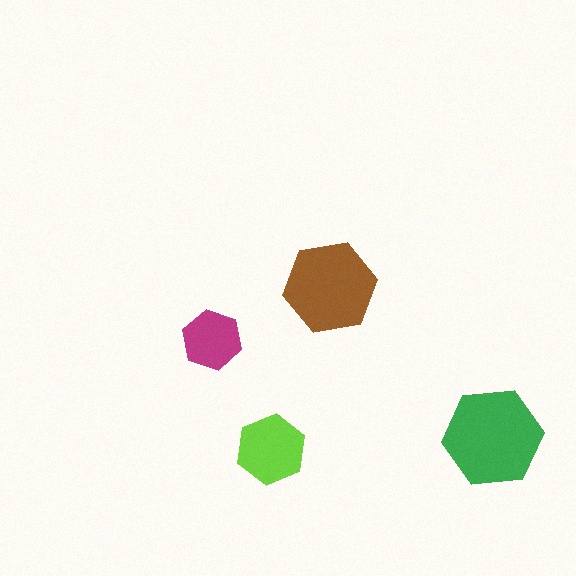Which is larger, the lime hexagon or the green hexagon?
The green one.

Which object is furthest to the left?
The magenta hexagon is leftmost.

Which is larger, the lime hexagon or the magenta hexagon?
The lime one.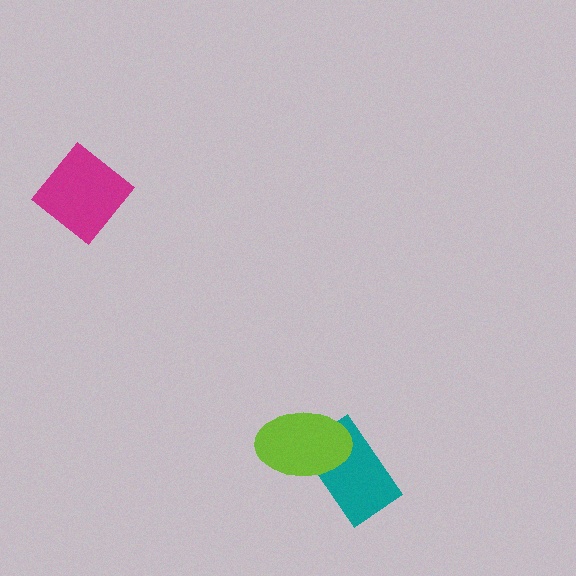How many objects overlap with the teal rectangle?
1 object overlaps with the teal rectangle.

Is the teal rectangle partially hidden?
Yes, it is partially covered by another shape.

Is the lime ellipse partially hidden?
No, no other shape covers it.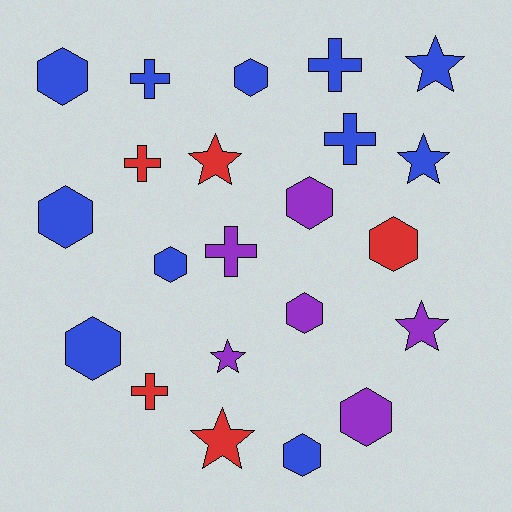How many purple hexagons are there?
There are 3 purple hexagons.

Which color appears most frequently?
Blue, with 11 objects.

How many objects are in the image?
There are 22 objects.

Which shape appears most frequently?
Hexagon, with 10 objects.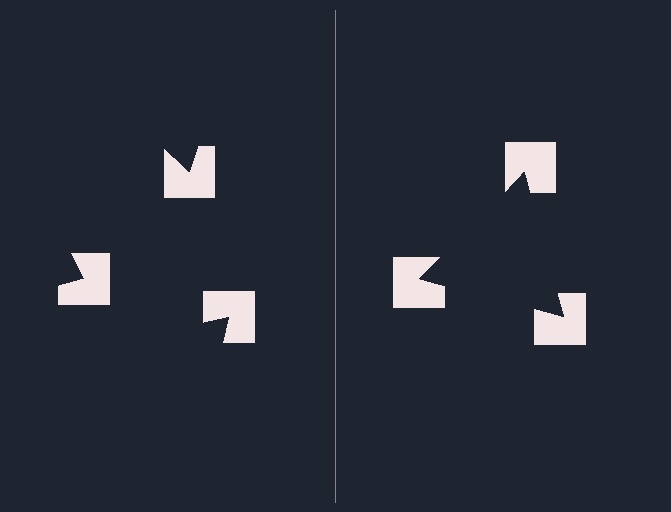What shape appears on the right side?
An illusory triangle.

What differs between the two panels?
The notched squares are positioned identically on both sides; only the wedge orientations differ. On the right they align to a triangle; on the left they are misaligned.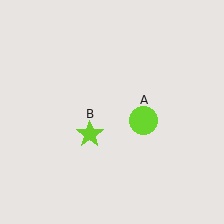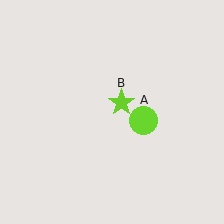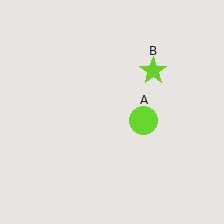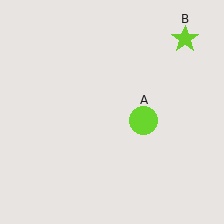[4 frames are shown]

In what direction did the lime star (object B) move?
The lime star (object B) moved up and to the right.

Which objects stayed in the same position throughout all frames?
Lime circle (object A) remained stationary.